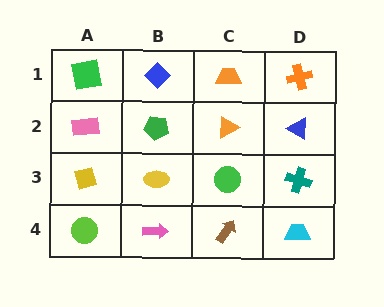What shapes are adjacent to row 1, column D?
A blue triangle (row 2, column D), an orange trapezoid (row 1, column C).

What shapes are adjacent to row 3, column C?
An orange triangle (row 2, column C), a brown arrow (row 4, column C), a yellow ellipse (row 3, column B), a teal cross (row 3, column D).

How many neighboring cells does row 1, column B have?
3.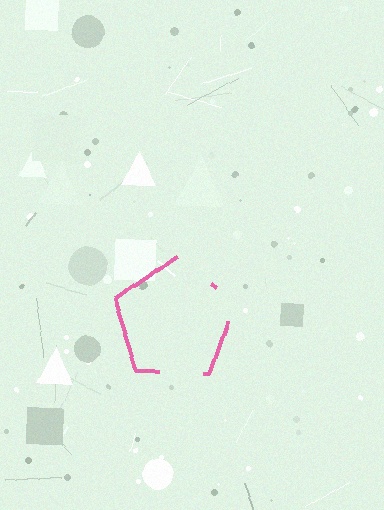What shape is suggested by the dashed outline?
The dashed outline suggests a pentagon.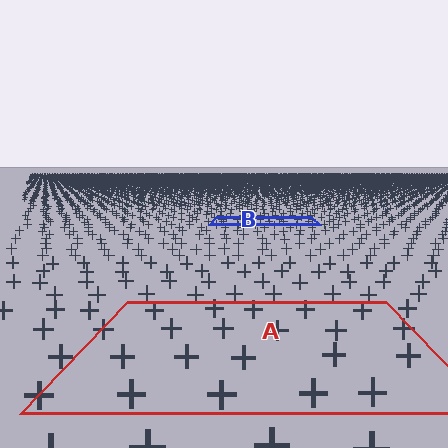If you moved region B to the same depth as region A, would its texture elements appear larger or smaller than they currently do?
They would appear larger. At a closer depth, the same texture elements are projected at a bigger on-screen size.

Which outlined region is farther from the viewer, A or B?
Region B is farther from the viewer — the texture elements inside it appear smaller and more densely packed.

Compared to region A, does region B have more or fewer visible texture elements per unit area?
Region B has more texture elements per unit area — they are packed more densely because it is farther away.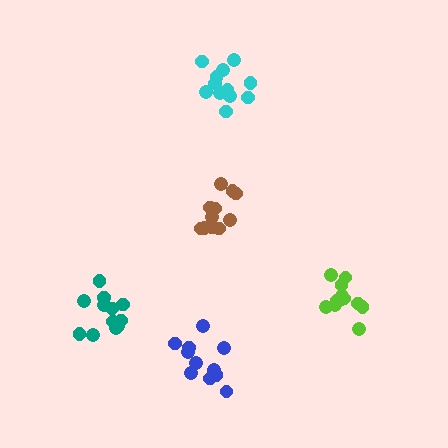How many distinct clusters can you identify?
There are 5 distinct clusters.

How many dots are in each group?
Group 1: 11 dots, Group 2: 11 dots, Group 3: 13 dots, Group 4: 12 dots, Group 5: 12 dots (59 total).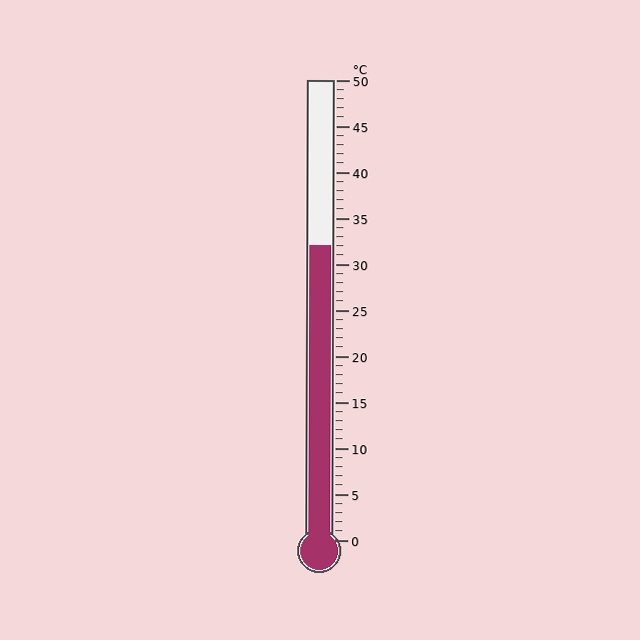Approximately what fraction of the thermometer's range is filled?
The thermometer is filled to approximately 65% of its range.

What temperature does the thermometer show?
The thermometer shows approximately 32°C.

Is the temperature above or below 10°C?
The temperature is above 10°C.